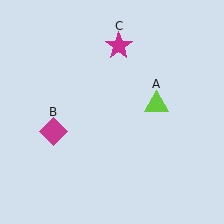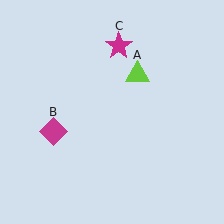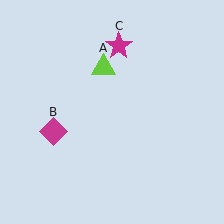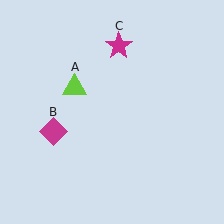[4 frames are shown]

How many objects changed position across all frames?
1 object changed position: lime triangle (object A).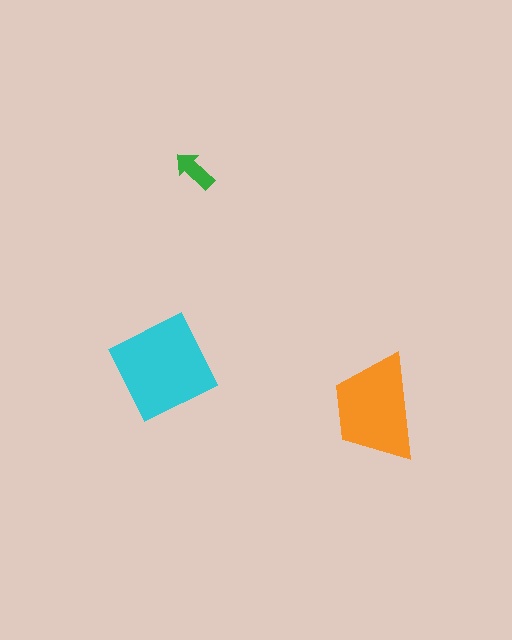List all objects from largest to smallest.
The cyan diamond, the orange trapezoid, the green arrow.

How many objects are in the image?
There are 3 objects in the image.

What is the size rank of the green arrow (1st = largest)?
3rd.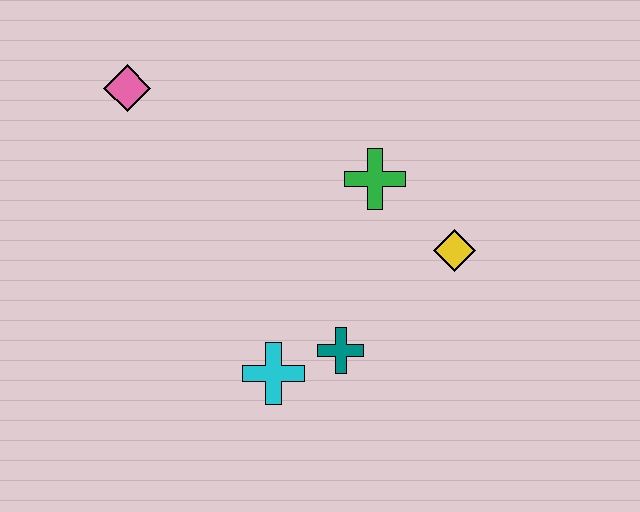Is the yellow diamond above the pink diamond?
No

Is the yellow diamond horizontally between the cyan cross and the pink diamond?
No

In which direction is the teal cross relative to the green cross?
The teal cross is below the green cross.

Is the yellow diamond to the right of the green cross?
Yes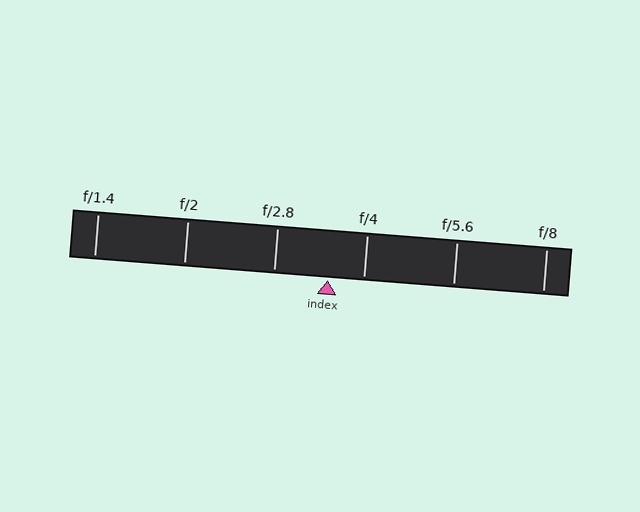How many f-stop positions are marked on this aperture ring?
There are 6 f-stop positions marked.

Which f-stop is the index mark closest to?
The index mark is closest to f/4.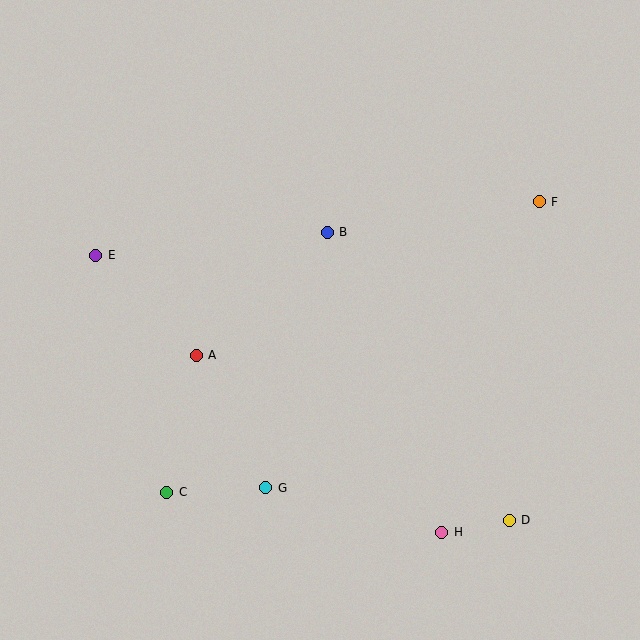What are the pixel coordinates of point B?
Point B is at (327, 232).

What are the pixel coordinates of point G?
Point G is at (266, 488).